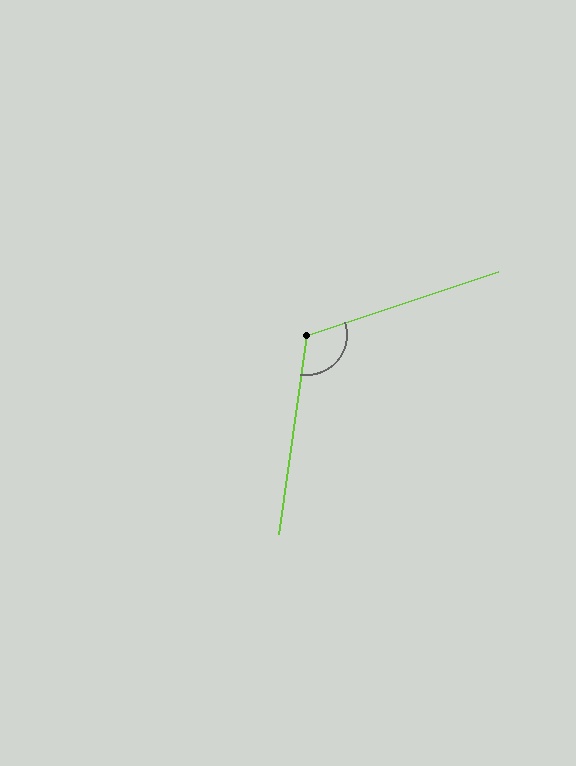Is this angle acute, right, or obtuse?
It is obtuse.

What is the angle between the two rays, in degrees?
Approximately 116 degrees.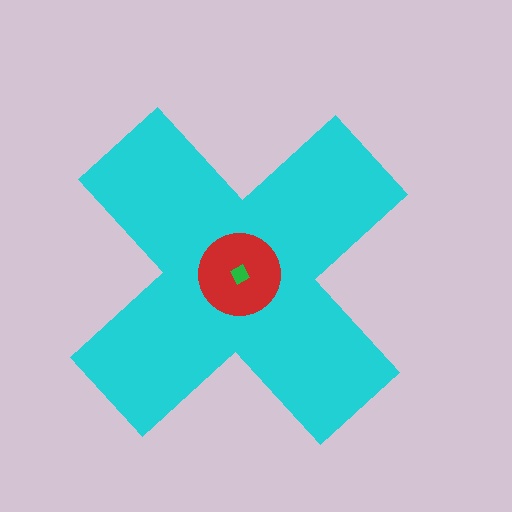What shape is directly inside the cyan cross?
The red circle.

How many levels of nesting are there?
3.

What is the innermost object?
The green diamond.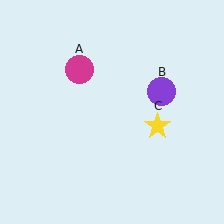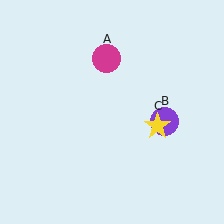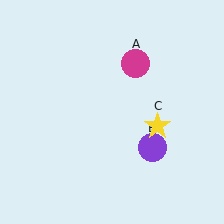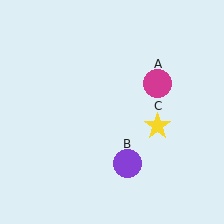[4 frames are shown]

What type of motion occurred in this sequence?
The magenta circle (object A), purple circle (object B) rotated clockwise around the center of the scene.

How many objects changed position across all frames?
2 objects changed position: magenta circle (object A), purple circle (object B).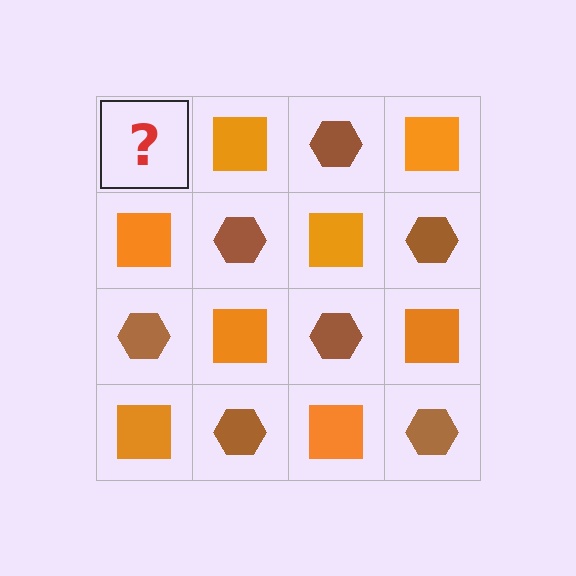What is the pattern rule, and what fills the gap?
The rule is that it alternates brown hexagon and orange square in a checkerboard pattern. The gap should be filled with a brown hexagon.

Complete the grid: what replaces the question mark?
The question mark should be replaced with a brown hexagon.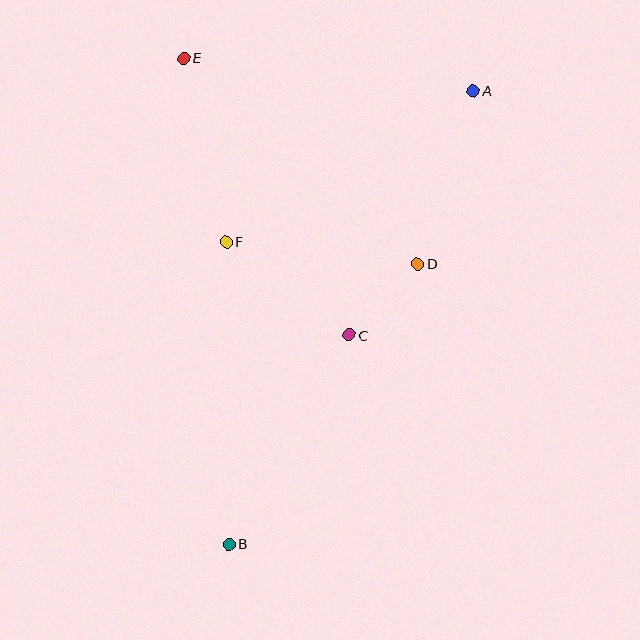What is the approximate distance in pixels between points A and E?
The distance between A and E is approximately 291 pixels.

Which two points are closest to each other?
Points C and D are closest to each other.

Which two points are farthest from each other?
Points A and B are farthest from each other.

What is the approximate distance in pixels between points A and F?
The distance between A and F is approximately 289 pixels.